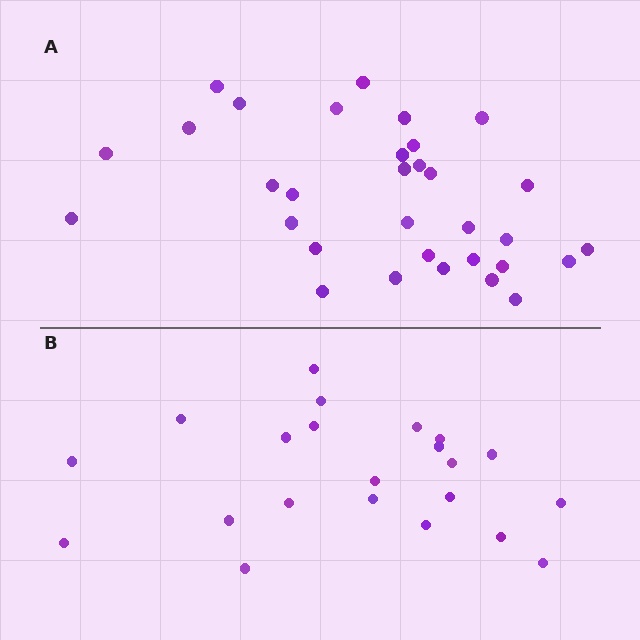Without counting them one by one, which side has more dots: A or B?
Region A (the top region) has more dots.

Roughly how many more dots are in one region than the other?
Region A has roughly 10 or so more dots than region B.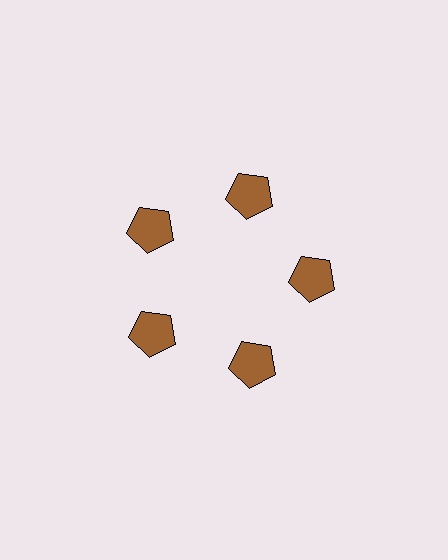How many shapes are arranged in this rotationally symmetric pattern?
There are 5 shapes, arranged in 5 groups of 1.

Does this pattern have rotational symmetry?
Yes, this pattern has 5-fold rotational symmetry. It looks the same after rotating 72 degrees around the center.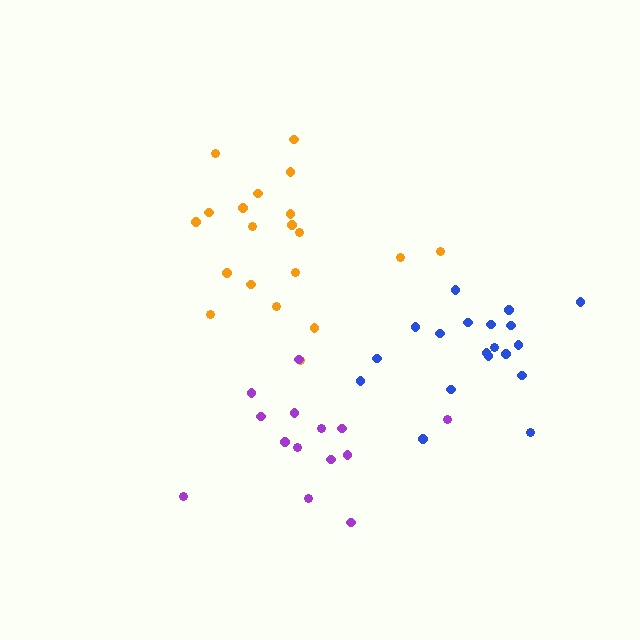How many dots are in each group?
Group 1: 19 dots, Group 2: 20 dots, Group 3: 14 dots (53 total).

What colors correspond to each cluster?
The clusters are colored: blue, orange, purple.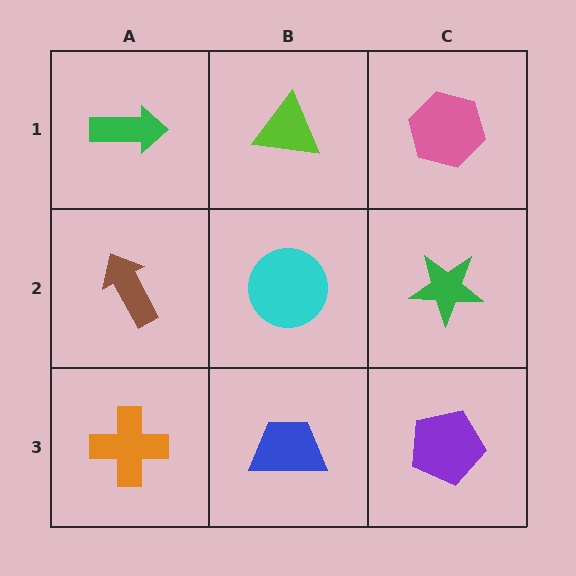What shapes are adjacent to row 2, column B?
A lime triangle (row 1, column B), a blue trapezoid (row 3, column B), a brown arrow (row 2, column A), a green star (row 2, column C).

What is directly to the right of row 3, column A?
A blue trapezoid.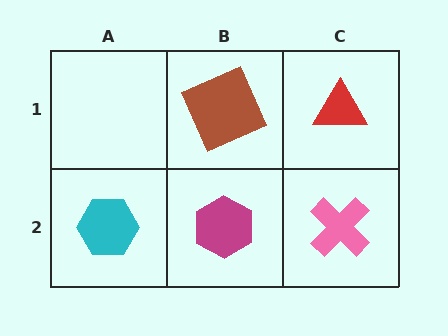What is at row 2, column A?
A cyan hexagon.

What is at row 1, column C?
A red triangle.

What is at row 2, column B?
A magenta hexagon.